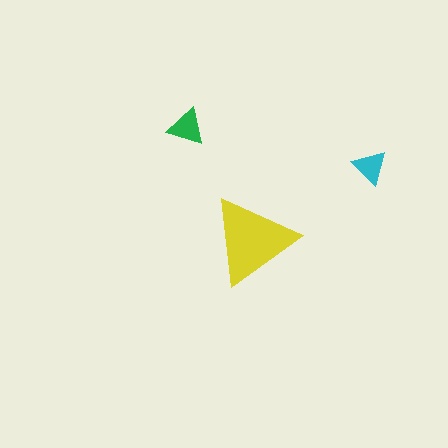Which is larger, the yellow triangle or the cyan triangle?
The yellow one.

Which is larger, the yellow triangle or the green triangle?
The yellow one.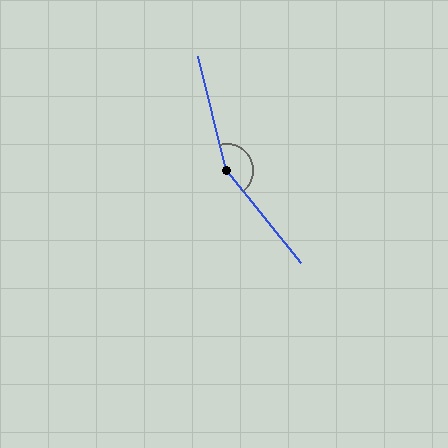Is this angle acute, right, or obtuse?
It is obtuse.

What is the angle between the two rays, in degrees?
Approximately 155 degrees.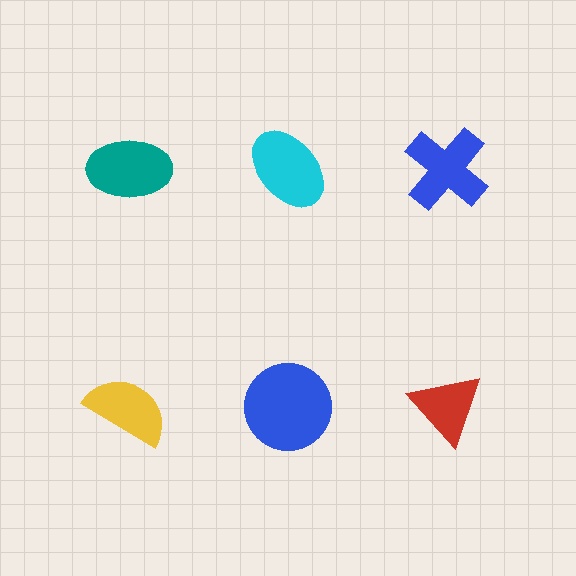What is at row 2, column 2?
A blue circle.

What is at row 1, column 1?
A teal ellipse.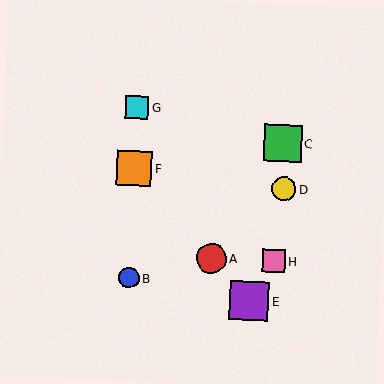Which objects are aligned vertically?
Objects B, F, G are aligned vertically.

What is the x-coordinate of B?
Object B is at x≈129.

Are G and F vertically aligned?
Yes, both are at x≈137.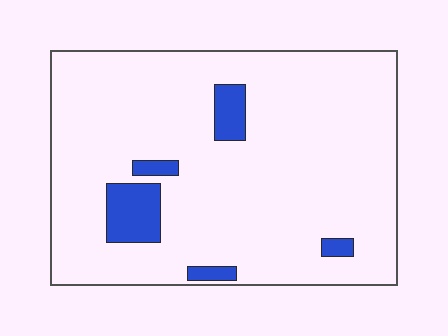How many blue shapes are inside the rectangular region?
5.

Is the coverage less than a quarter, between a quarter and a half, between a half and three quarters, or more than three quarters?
Less than a quarter.